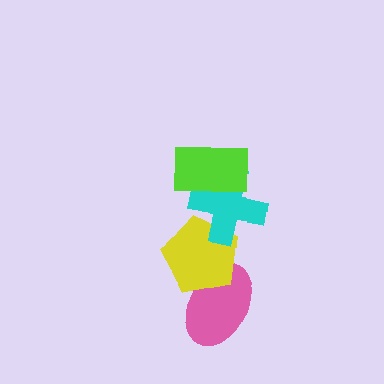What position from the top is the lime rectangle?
The lime rectangle is 1st from the top.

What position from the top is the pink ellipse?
The pink ellipse is 4th from the top.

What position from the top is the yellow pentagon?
The yellow pentagon is 3rd from the top.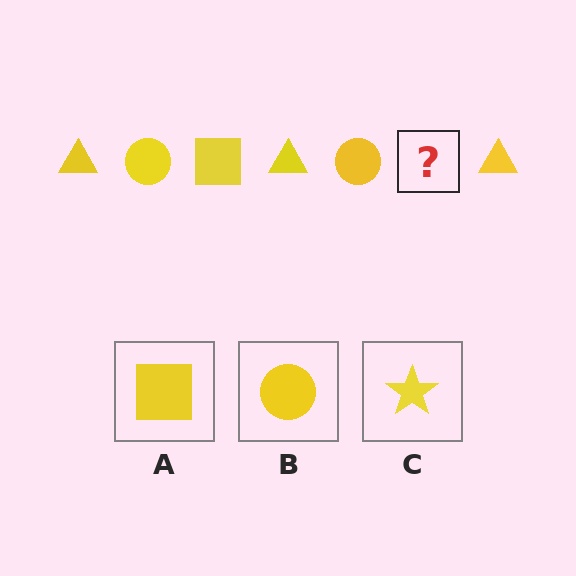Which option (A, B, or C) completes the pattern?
A.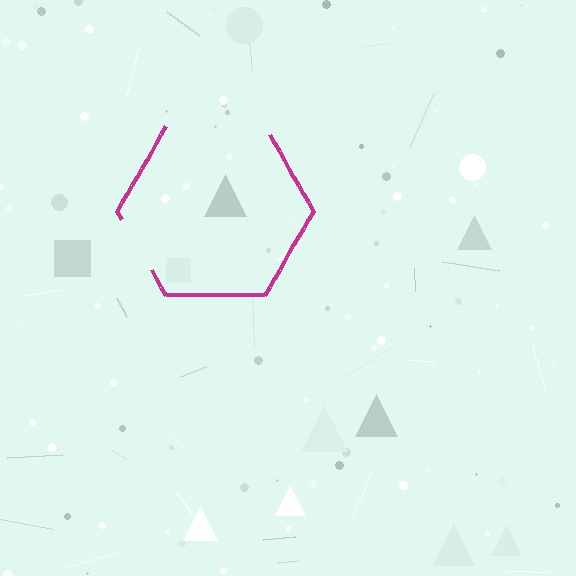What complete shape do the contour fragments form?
The contour fragments form a hexagon.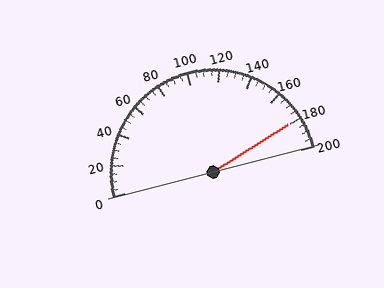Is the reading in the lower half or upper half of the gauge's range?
The reading is in the upper half of the range (0 to 200).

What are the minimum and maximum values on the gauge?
The gauge ranges from 0 to 200.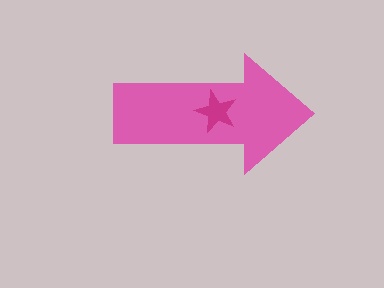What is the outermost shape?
The pink arrow.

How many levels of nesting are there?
2.